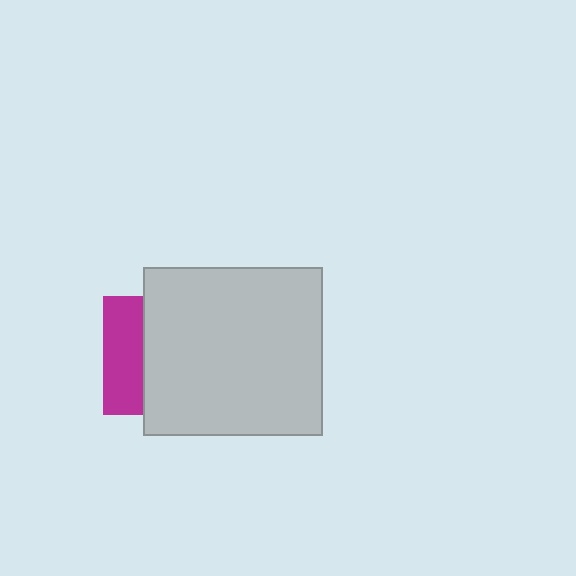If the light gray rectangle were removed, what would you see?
You would see the complete magenta square.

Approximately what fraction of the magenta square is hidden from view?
Roughly 66% of the magenta square is hidden behind the light gray rectangle.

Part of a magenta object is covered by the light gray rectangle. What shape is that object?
It is a square.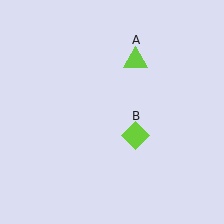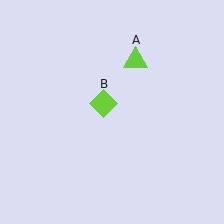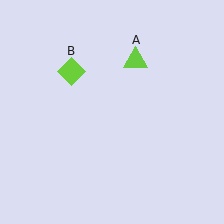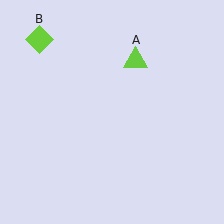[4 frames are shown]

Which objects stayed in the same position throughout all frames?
Lime triangle (object A) remained stationary.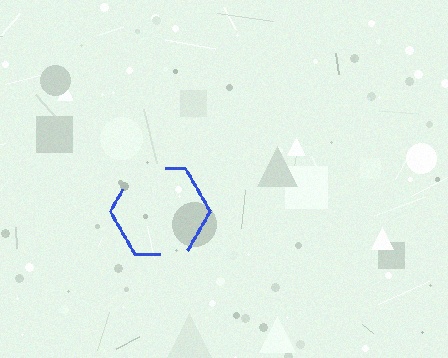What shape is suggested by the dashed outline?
The dashed outline suggests a hexagon.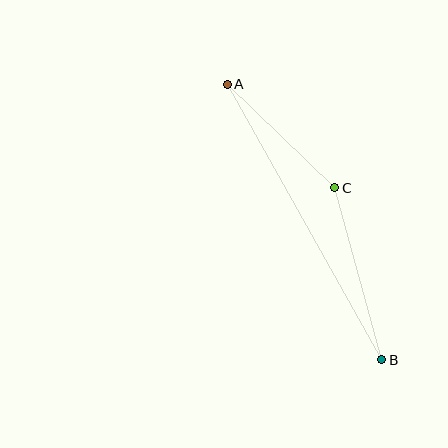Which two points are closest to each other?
Points A and C are closest to each other.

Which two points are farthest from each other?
Points A and B are farthest from each other.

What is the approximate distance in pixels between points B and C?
The distance between B and C is approximately 178 pixels.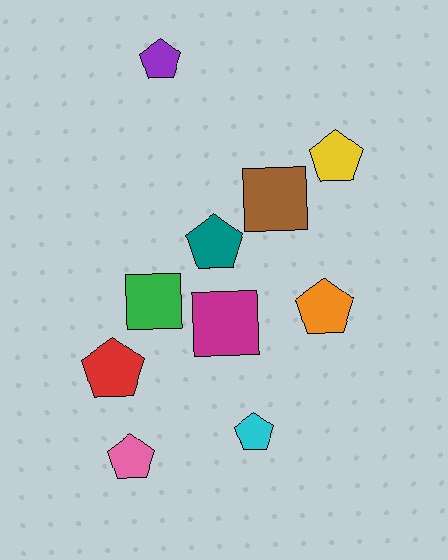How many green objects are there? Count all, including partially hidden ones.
There is 1 green object.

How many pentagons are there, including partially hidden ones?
There are 7 pentagons.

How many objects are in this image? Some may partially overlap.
There are 10 objects.